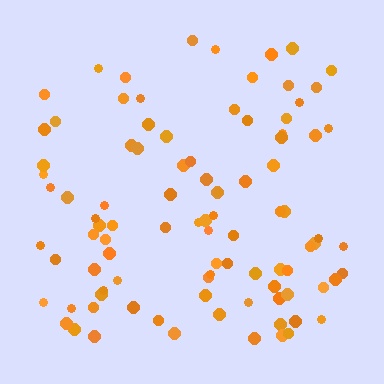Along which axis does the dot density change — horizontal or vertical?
Vertical.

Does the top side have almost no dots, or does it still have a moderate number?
Still a moderate number, just noticeably fewer than the bottom.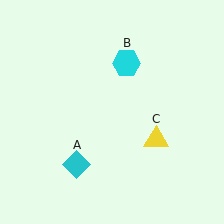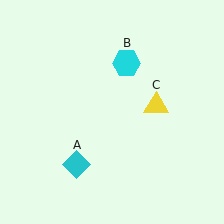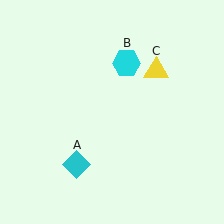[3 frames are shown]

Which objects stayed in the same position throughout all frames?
Cyan diamond (object A) and cyan hexagon (object B) remained stationary.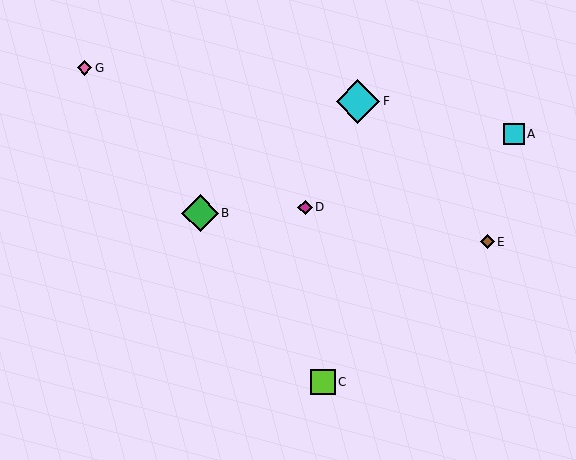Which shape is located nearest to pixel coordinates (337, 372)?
The lime square (labeled C) at (323, 382) is nearest to that location.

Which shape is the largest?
The cyan diamond (labeled F) is the largest.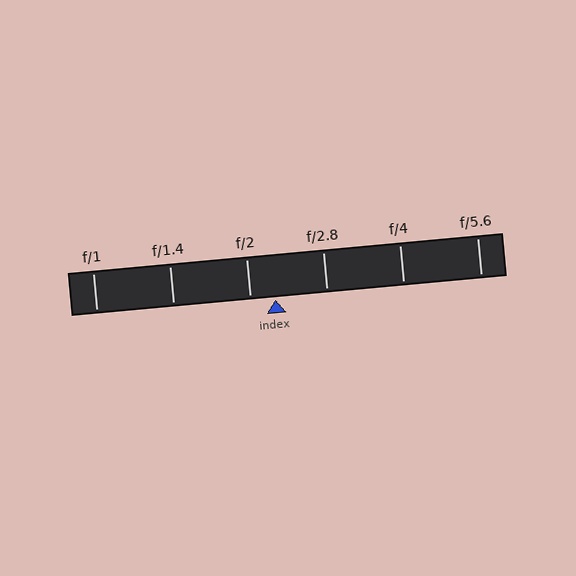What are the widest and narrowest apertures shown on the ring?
The widest aperture shown is f/1 and the narrowest is f/5.6.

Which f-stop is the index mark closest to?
The index mark is closest to f/2.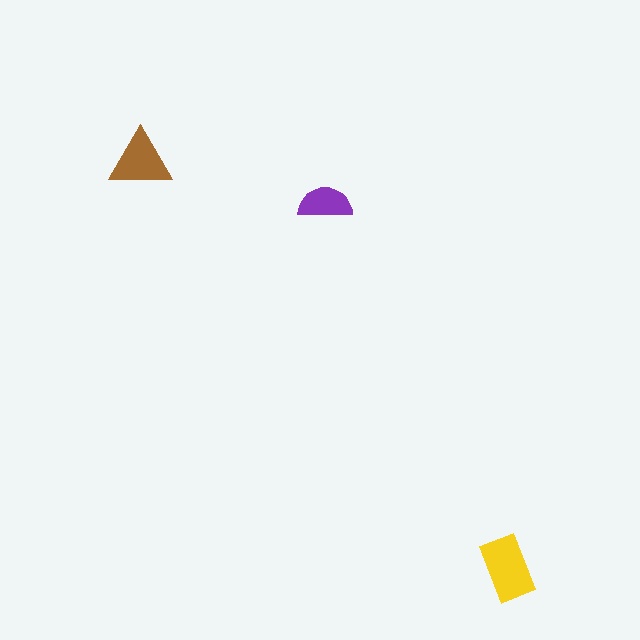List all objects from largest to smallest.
The yellow rectangle, the brown triangle, the purple semicircle.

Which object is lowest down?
The yellow rectangle is bottommost.